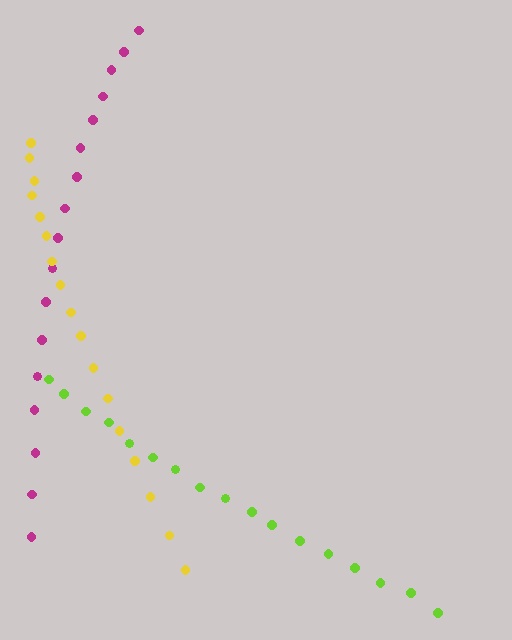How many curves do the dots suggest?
There are 3 distinct paths.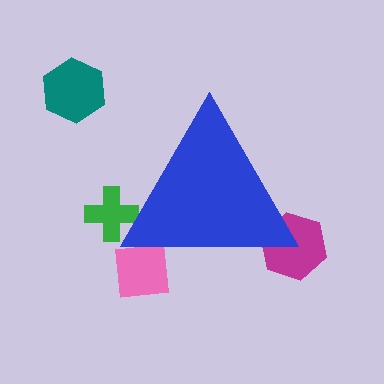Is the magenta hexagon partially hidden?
Yes, the magenta hexagon is partially hidden behind the blue triangle.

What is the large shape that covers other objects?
A blue triangle.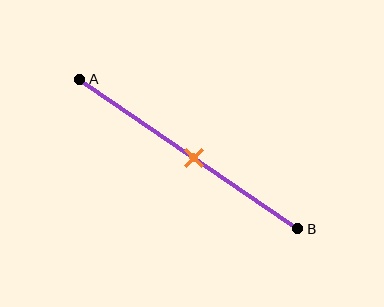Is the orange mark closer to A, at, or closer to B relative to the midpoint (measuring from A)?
The orange mark is approximately at the midpoint of segment AB.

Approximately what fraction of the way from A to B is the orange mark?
The orange mark is approximately 50% of the way from A to B.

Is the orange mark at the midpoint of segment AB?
Yes, the mark is approximately at the midpoint.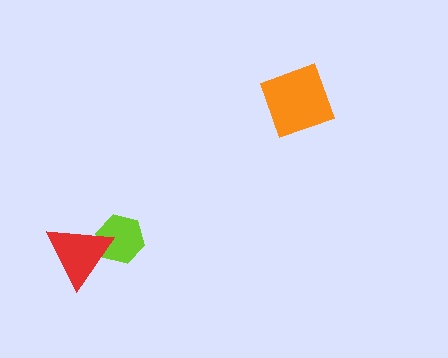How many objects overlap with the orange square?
0 objects overlap with the orange square.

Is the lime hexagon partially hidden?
Yes, it is partially covered by another shape.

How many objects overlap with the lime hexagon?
1 object overlaps with the lime hexagon.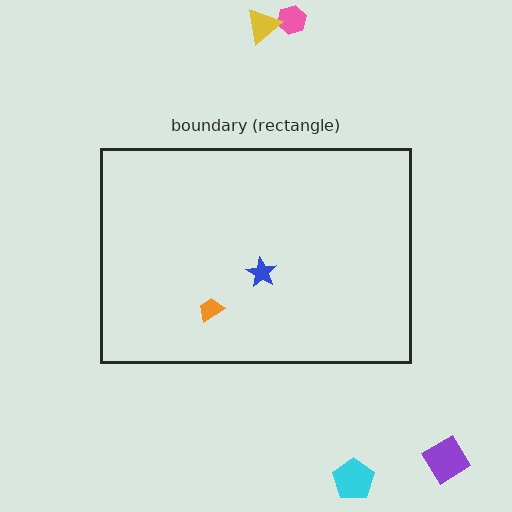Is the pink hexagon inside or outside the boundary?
Outside.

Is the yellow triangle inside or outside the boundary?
Outside.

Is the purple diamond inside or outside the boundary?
Outside.